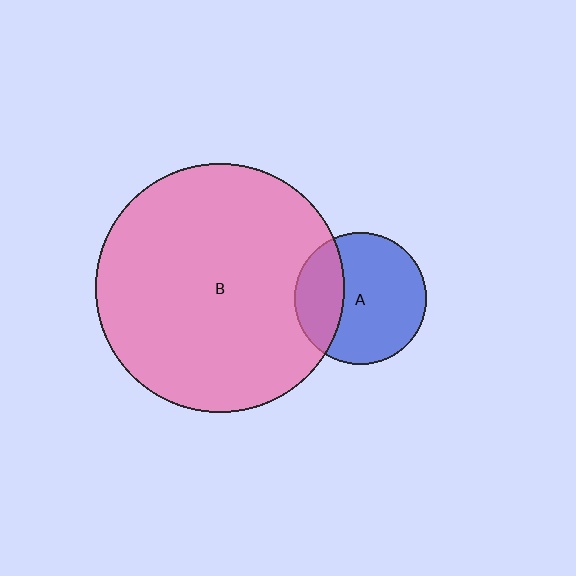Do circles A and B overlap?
Yes.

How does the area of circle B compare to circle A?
Approximately 3.6 times.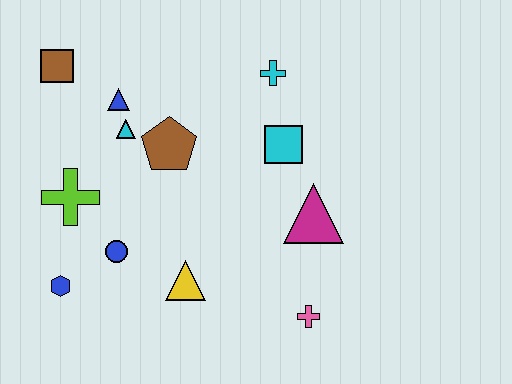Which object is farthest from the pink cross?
The brown square is farthest from the pink cross.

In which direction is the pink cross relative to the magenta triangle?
The pink cross is below the magenta triangle.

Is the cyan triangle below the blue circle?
No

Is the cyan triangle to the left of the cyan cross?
Yes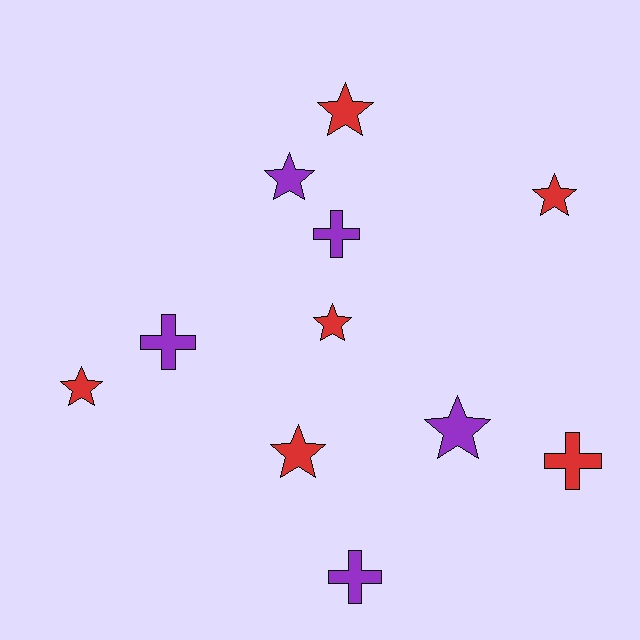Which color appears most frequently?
Red, with 6 objects.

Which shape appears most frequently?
Star, with 7 objects.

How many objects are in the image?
There are 11 objects.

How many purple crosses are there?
There are 3 purple crosses.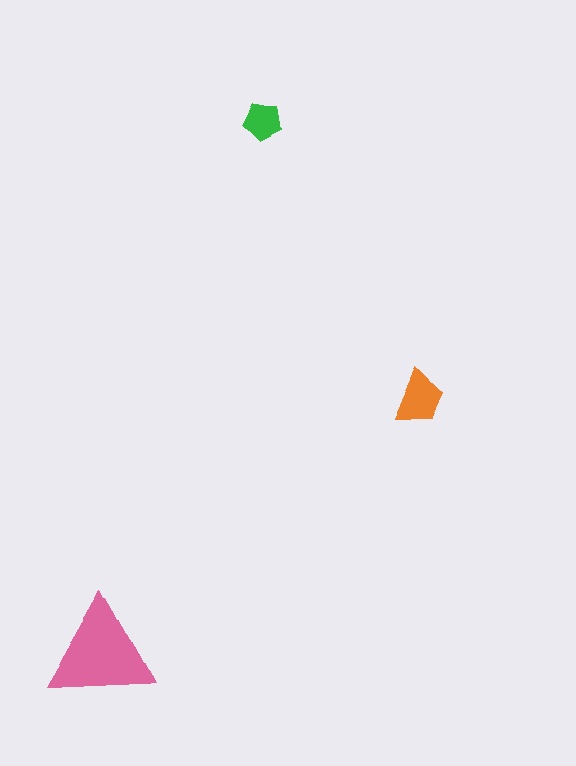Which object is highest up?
The green pentagon is topmost.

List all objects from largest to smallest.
The pink triangle, the orange trapezoid, the green pentagon.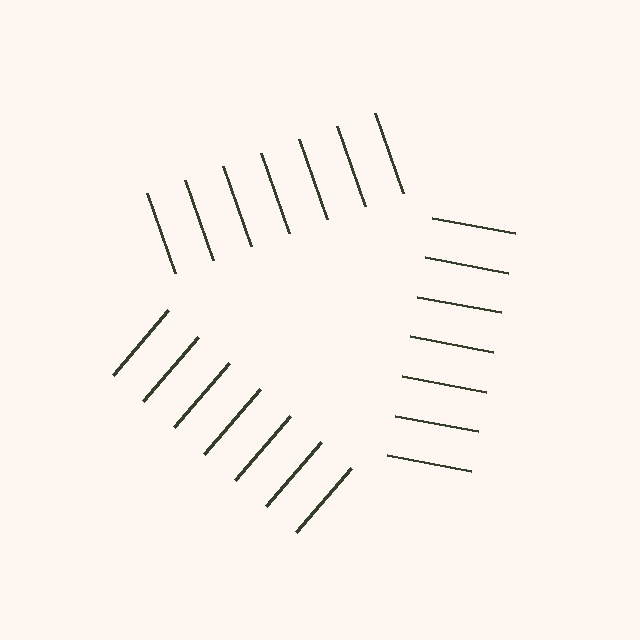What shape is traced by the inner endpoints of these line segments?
An illusory triangle — the line segments terminate on its edges but no continuous stroke is drawn.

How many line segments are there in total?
21 — 7 along each of the 3 edges.